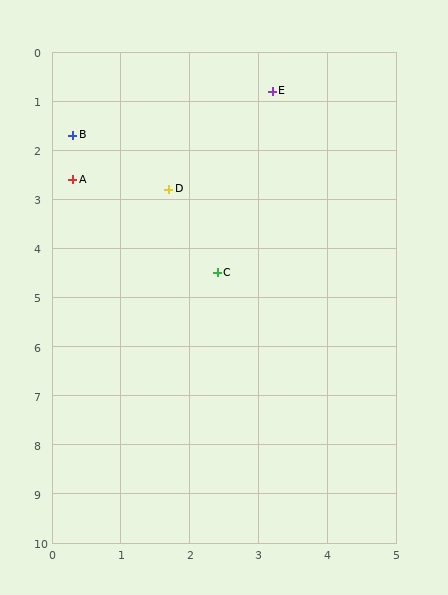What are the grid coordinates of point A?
Point A is at approximately (0.3, 2.6).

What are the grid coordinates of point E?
Point E is at approximately (3.2, 0.8).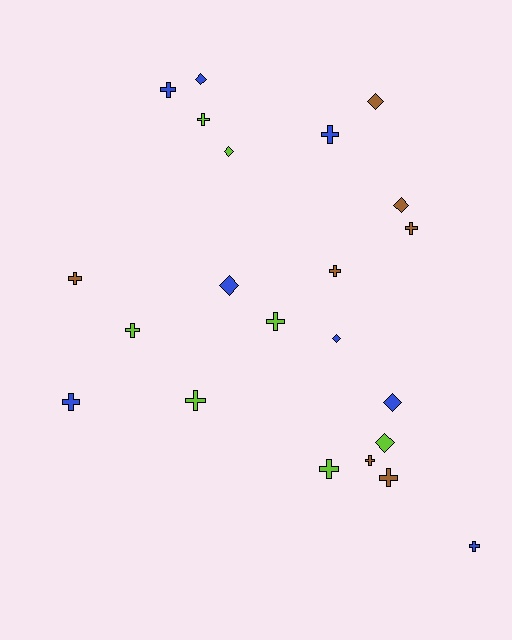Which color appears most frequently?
Blue, with 8 objects.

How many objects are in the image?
There are 22 objects.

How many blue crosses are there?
There are 4 blue crosses.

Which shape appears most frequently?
Cross, with 14 objects.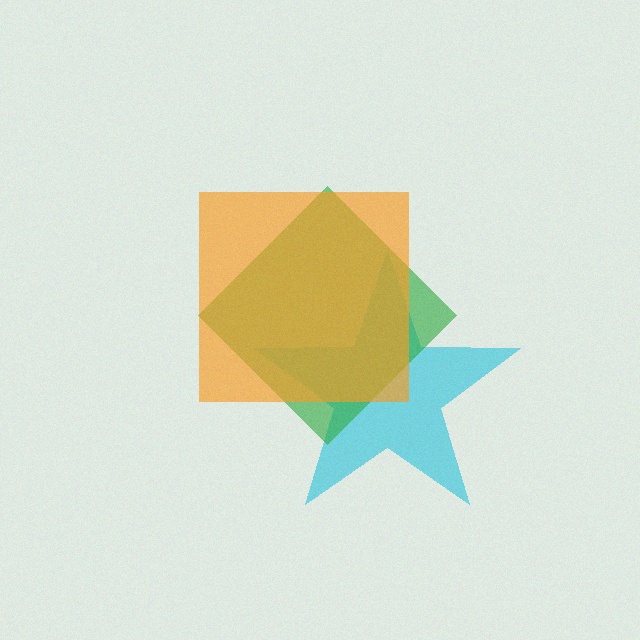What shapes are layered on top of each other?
The layered shapes are: a cyan star, a green diamond, an orange square.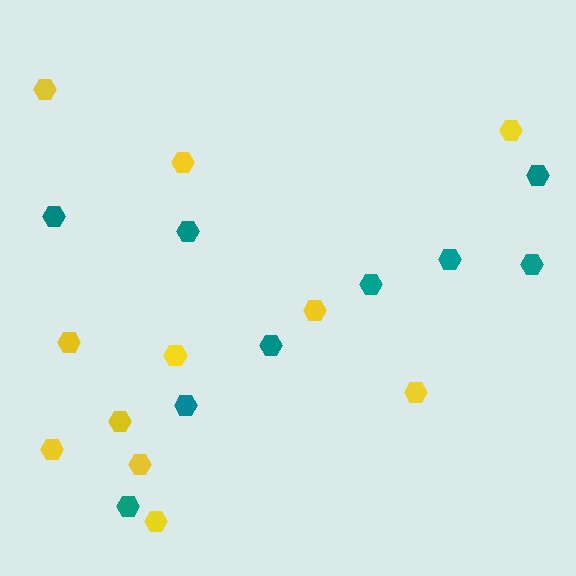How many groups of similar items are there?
There are 2 groups: one group of teal hexagons (9) and one group of yellow hexagons (11).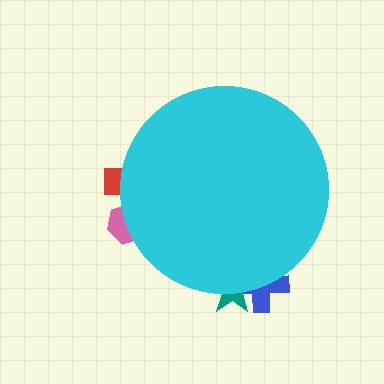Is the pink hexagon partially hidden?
Yes, the pink hexagon is partially hidden behind the cyan circle.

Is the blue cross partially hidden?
Yes, the blue cross is partially hidden behind the cyan circle.